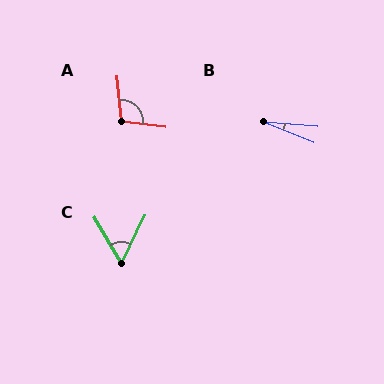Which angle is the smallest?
B, at approximately 18 degrees.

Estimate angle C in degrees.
Approximately 57 degrees.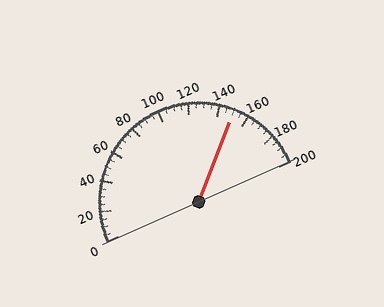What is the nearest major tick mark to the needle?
The nearest major tick mark is 160.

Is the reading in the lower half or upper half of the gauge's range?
The reading is in the upper half of the range (0 to 200).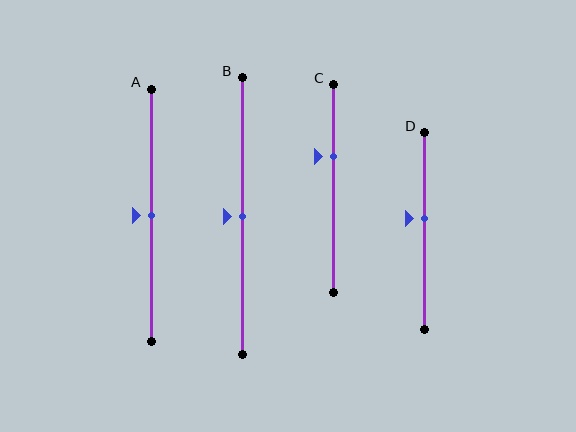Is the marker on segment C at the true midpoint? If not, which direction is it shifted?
No, the marker on segment C is shifted upward by about 16% of the segment length.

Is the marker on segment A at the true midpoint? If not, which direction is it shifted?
Yes, the marker on segment A is at the true midpoint.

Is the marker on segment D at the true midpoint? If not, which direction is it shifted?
No, the marker on segment D is shifted upward by about 7% of the segment length.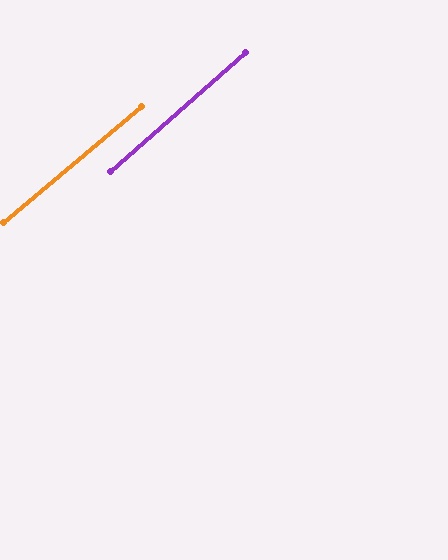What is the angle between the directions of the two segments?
Approximately 1 degree.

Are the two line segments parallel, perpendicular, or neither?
Parallel — their directions differ by only 1.5°.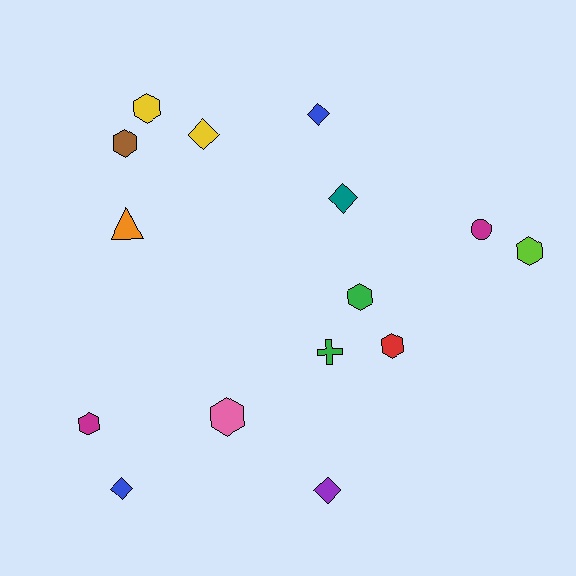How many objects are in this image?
There are 15 objects.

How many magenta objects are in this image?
There are 2 magenta objects.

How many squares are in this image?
There are no squares.